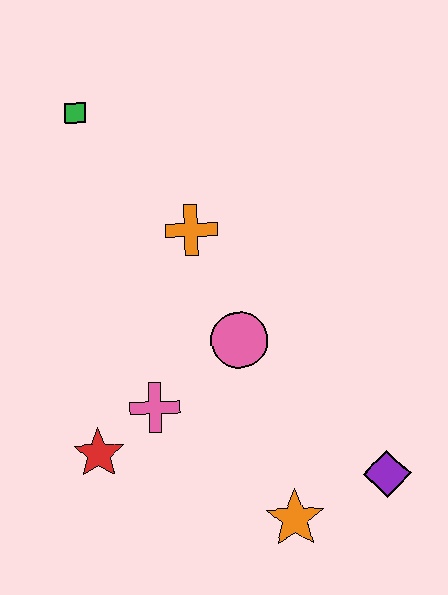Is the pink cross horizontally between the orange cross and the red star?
Yes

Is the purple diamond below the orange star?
No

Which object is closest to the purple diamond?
The orange star is closest to the purple diamond.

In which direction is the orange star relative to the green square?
The orange star is below the green square.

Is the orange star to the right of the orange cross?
Yes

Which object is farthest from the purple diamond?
The green square is farthest from the purple diamond.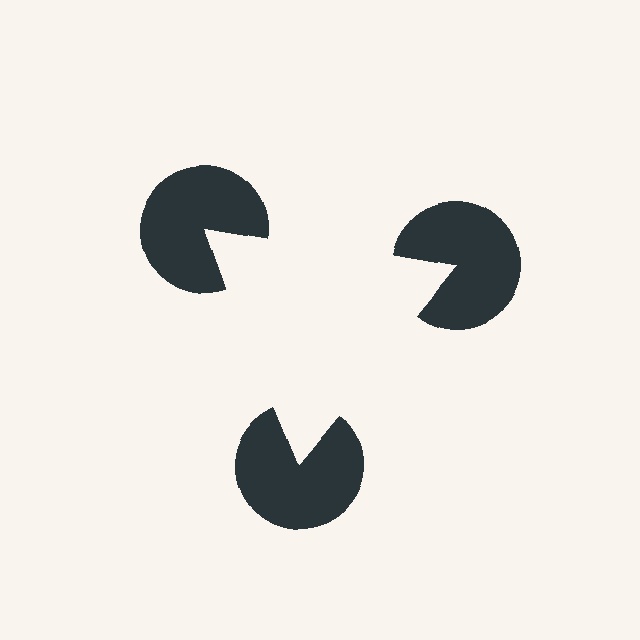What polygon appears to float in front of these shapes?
An illusory triangle — its edges are inferred from the aligned wedge cuts in the pac-man discs, not physically drawn.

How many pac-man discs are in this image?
There are 3 — one at each vertex of the illusory triangle.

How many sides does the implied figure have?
3 sides.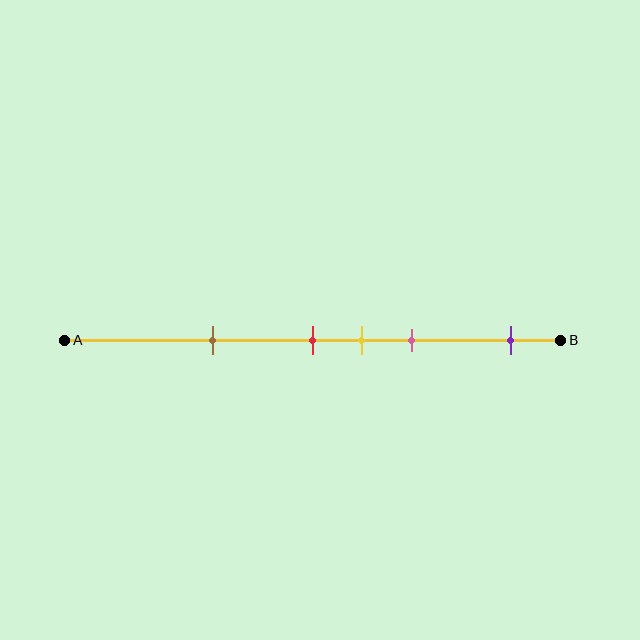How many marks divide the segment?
There are 5 marks dividing the segment.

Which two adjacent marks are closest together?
The red and yellow marks are the closest adjacent pair.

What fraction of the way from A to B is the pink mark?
The pink mark is approximately 70% (0.7) of the way from A to B.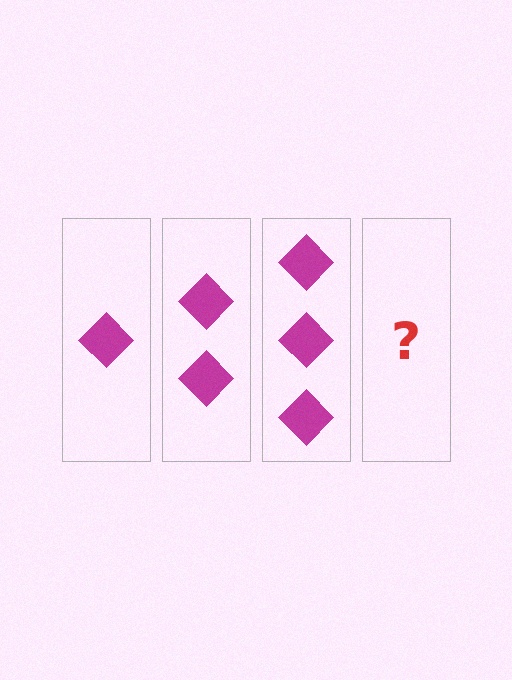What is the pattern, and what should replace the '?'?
The pattern is that each step adds one more diamond. The '?' should be 4 diamonds.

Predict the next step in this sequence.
The next step is 4 diamonds.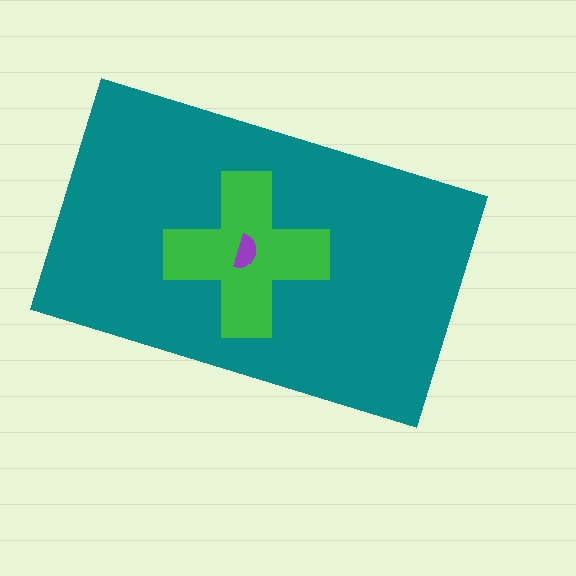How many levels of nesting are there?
3.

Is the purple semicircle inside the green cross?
Yes.